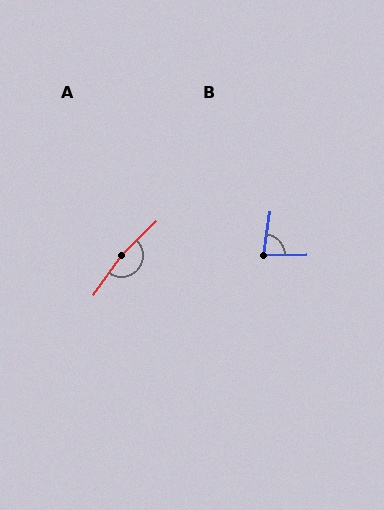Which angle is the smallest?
B, at approximately 80 degrees.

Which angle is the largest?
A, at approximately 170 degrees.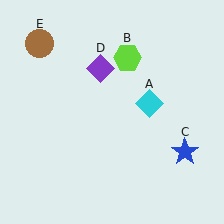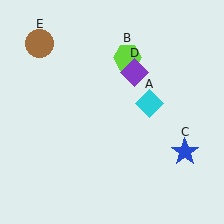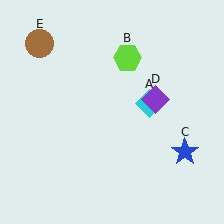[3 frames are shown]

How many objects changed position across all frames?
1 object changed position: purple diamond (object D).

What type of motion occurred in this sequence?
The purple diamond (object D) rotated clockwise around the center of the scene.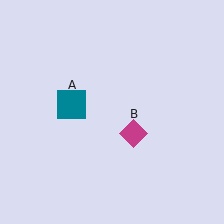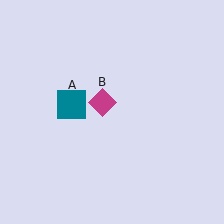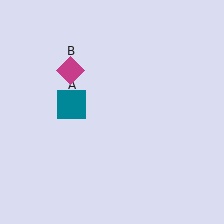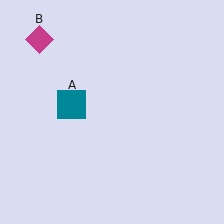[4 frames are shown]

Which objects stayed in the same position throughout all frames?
Teal square (object A) remained stationary.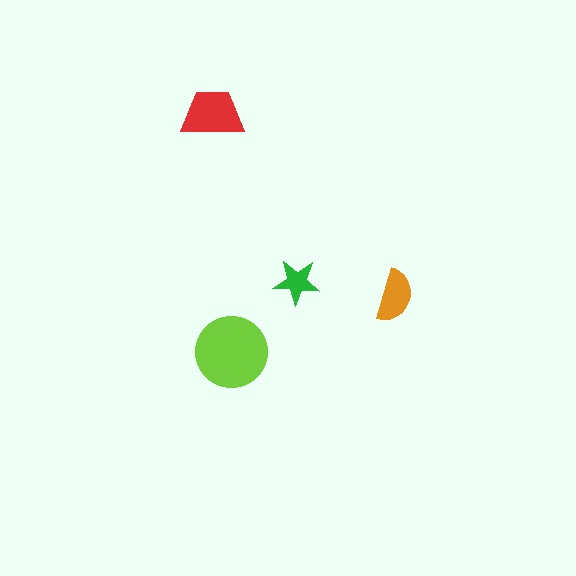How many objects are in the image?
There are 4 objects in the image.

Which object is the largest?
The lime circle.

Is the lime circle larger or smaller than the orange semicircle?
Larger.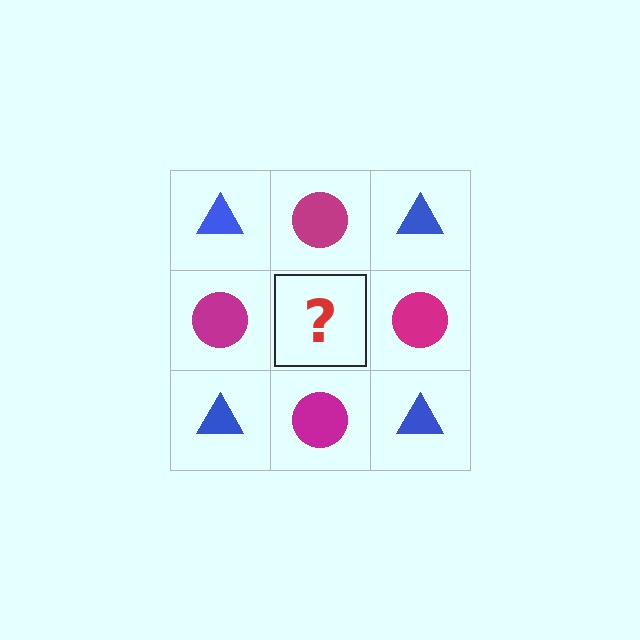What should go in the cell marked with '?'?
The missing cell should contain a blue triangle.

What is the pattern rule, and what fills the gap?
The rule is that it alternates blue triangle and magenta circle in a checkerboard pattern. The gap should be filled with a blue triangle.